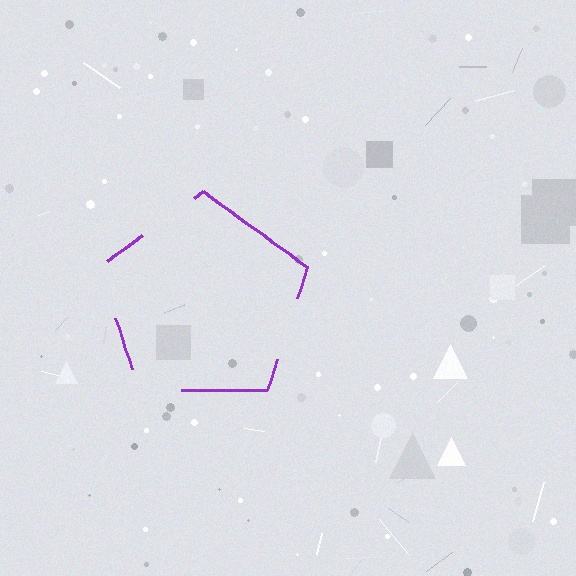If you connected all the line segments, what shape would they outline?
They would outline a pentagon.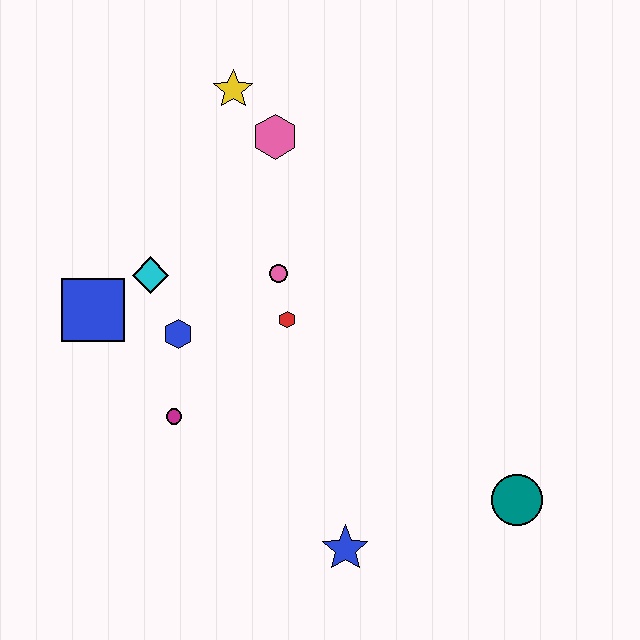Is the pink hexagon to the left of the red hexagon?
Yes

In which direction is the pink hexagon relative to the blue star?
The pink hexagon is above the blue star.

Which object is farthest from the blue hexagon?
The teal circle is farthest from the blue hexagon.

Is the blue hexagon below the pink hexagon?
Yes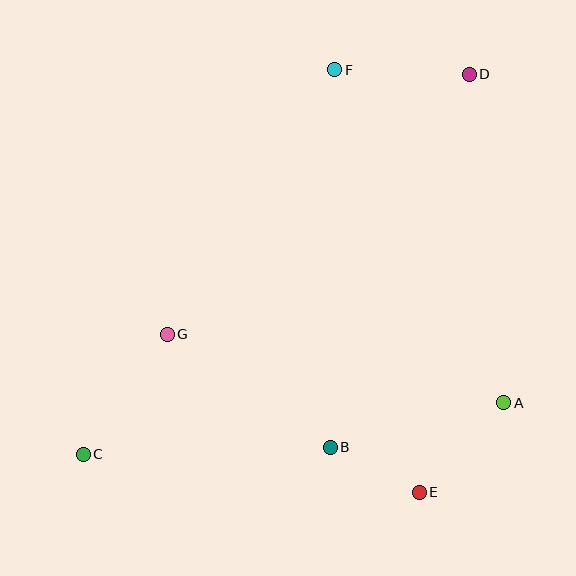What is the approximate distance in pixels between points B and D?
The distance between B and D is approximately 398 pixels.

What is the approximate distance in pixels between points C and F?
The distance between C and F is approximately 460 pixels.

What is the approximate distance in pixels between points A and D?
The distance between A and D is approximately 330 pixels.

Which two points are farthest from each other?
Points C and D are farthest from each other.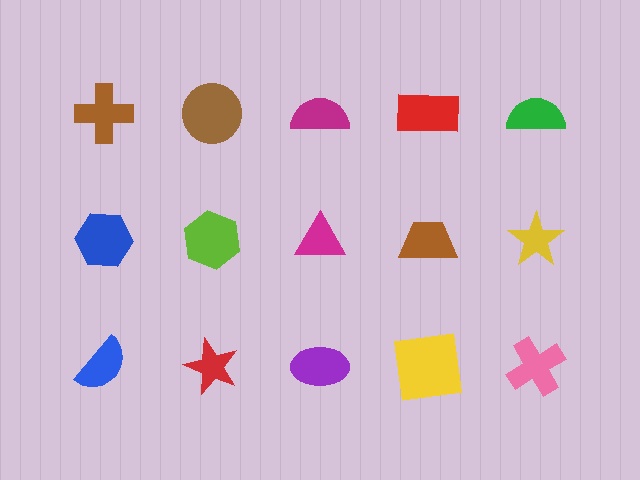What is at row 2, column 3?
A magenta triangle.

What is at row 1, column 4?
A red rectangle.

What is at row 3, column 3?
A purple ellipse.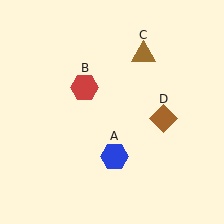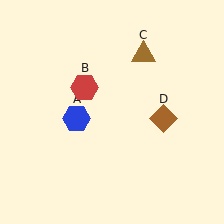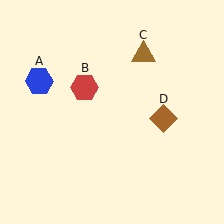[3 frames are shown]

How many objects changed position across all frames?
1 object changed position: blue hexagon (object A).